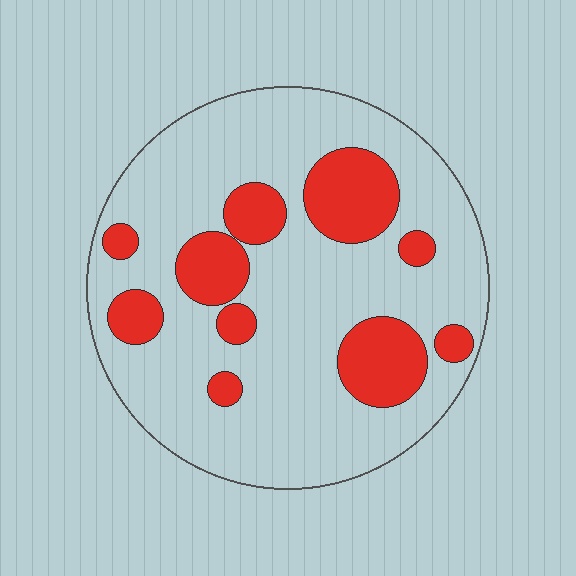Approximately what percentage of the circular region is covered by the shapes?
Approximately 25%.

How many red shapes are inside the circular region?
10.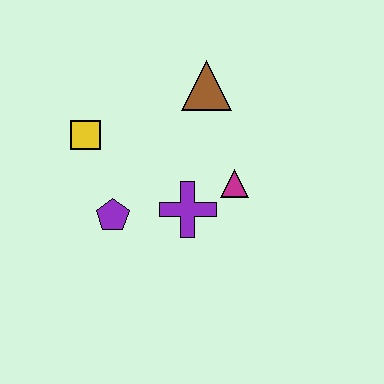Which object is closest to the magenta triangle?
The purple cross is closest to the magenta triangle.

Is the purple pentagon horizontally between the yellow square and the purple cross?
Yes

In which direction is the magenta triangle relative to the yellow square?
The magenta triangle is to the right of the yellow square.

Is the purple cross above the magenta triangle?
No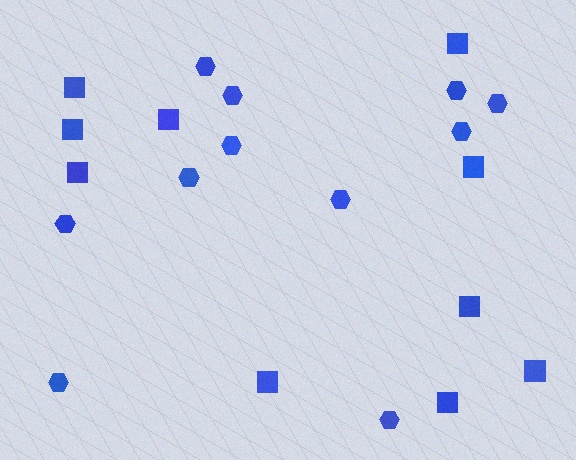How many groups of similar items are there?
There are 2 groups: one group of squares (10) and one group of hexagons (11).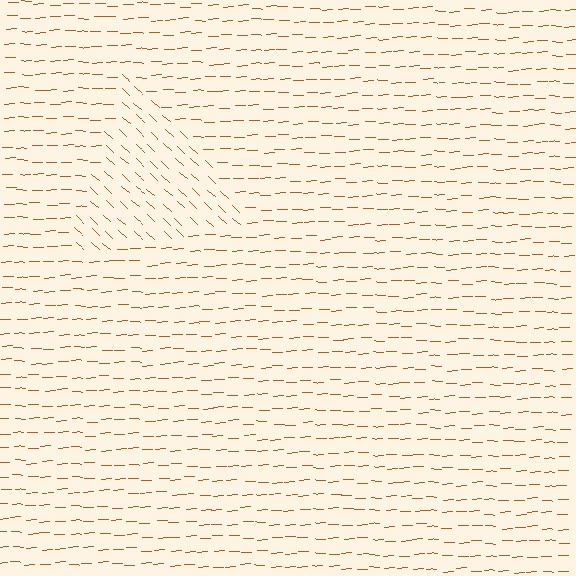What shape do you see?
I see a triangle.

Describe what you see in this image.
The image is filled with small brown line segments. A triangle region in the image has lines oriented differently from the surrounding lines, creating a visible texture boundary.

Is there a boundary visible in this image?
Yes, there is a texture boundary formed by a change in line orientation.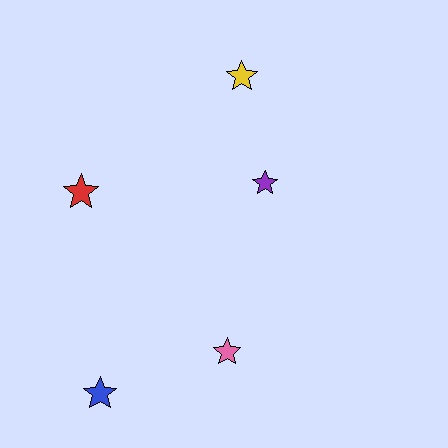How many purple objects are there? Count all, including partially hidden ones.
There is 1 purple object.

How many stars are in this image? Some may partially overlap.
There are 5 stars.